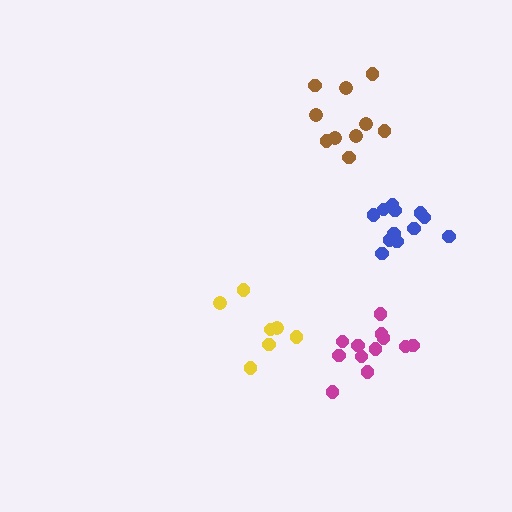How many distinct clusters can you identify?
There are 4 distinct clusters.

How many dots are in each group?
Group 1: 7 dots, Group 2: 12 dots, Group 3: 10 dots, Group 4: 12 dots (41 total).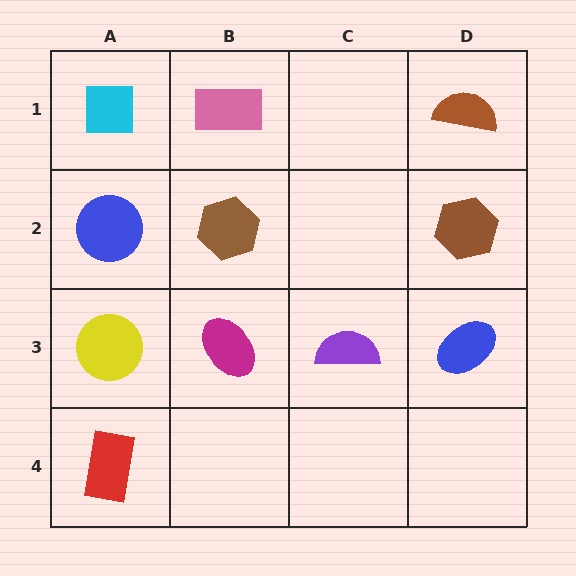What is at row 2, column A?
A blue circle.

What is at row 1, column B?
A pink rectangle.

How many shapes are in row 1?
3 shapes.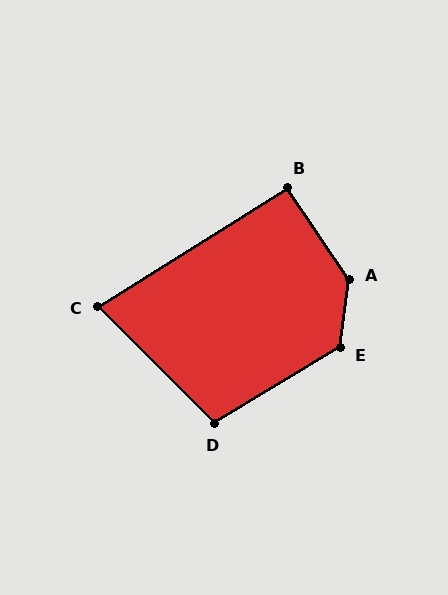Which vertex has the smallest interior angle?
C, at approximately 77 degrees.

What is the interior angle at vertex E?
Approximately 129 degrees (obtuse).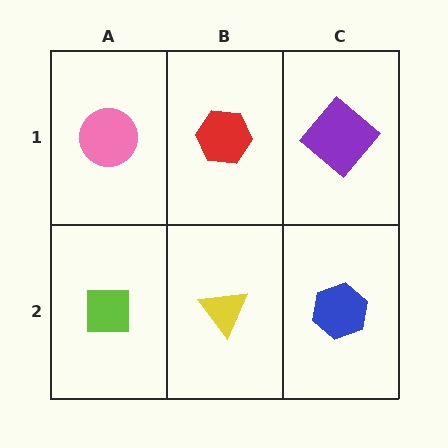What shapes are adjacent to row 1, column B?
A yellow triangle (row 2, column B), a pink circle (row 1, column A), a purple diamond (row 1, column C).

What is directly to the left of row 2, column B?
A lime square.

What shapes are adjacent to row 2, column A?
A pink circle (row 1, column A), a yellow triangle (row 2, column B).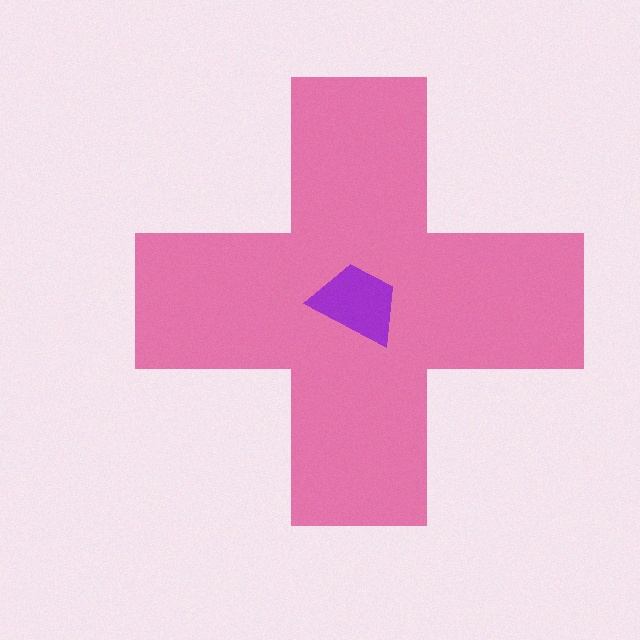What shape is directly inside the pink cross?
The purple trapezoid.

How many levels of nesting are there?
2.